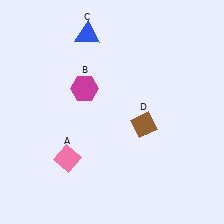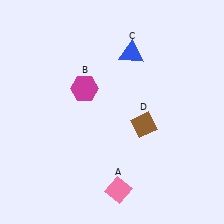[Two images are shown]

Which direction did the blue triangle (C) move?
The blue triangle (C) moved right.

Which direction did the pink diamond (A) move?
The pink diamond (A) moved right.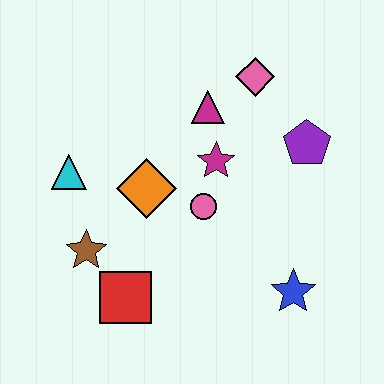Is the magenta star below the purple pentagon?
Yes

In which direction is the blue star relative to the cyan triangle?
The blue star is to the right of the cyan triangle.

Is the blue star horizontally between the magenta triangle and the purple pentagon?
Yes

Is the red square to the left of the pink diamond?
Yes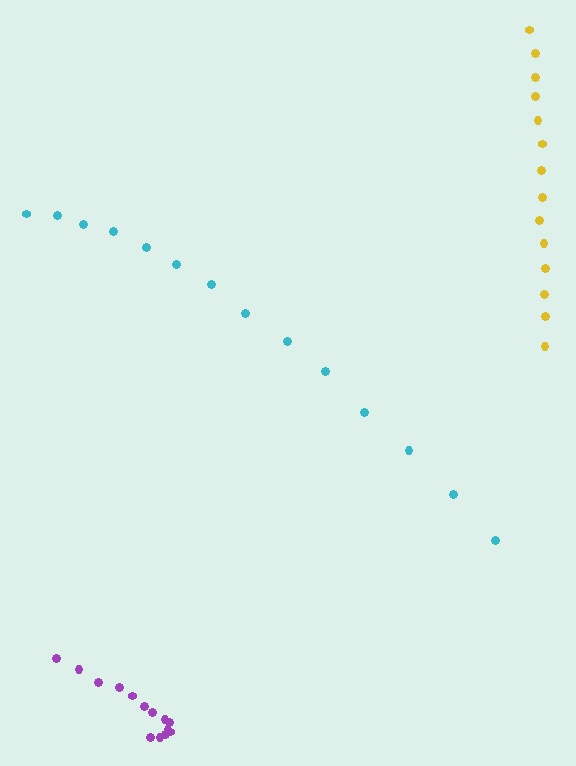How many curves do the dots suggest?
There are 3 distinct paths.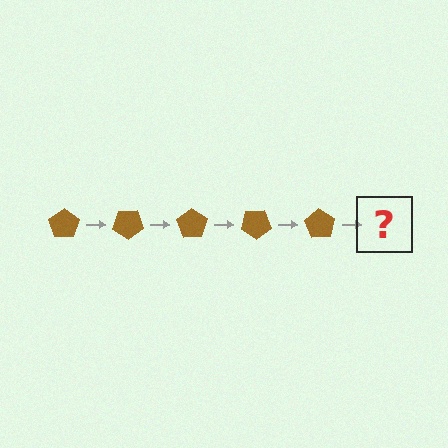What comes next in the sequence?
The next element should be a brown pentagon rotated 175 degrees.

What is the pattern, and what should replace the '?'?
The pattern is that the pentagon rotates 35 degrees each step. The '?' should be a brown pentagon rotated 175 degrees.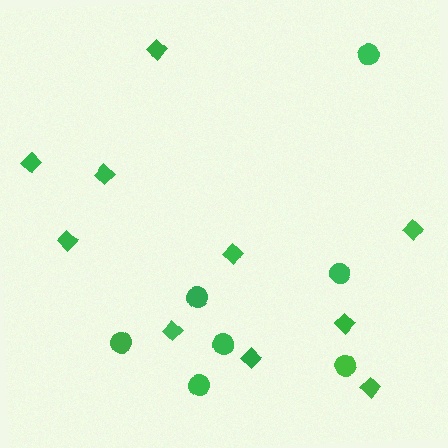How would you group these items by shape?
There are 2 groups: one group of circles (7) and one group of diamonds (10).